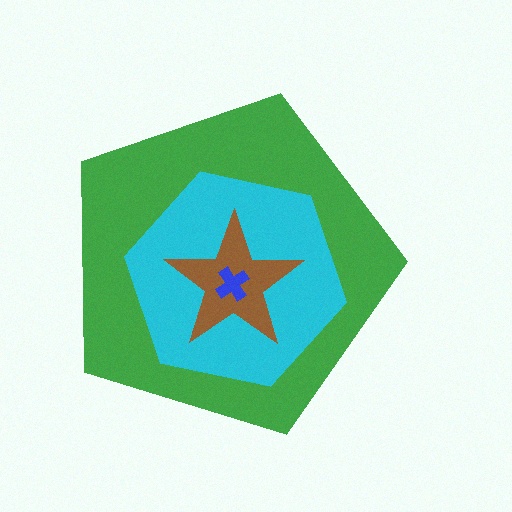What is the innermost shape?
The blue cross.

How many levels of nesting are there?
4.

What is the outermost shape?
The green pentagon.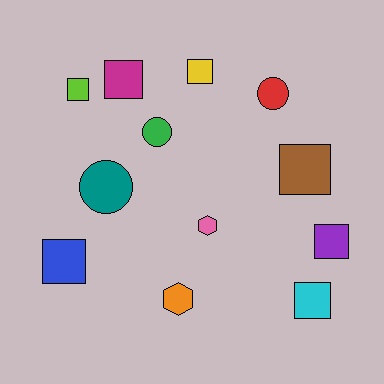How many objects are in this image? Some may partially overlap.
There are 12 objects.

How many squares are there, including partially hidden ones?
There are 7 squares.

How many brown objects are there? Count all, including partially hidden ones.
There is 1 brown object.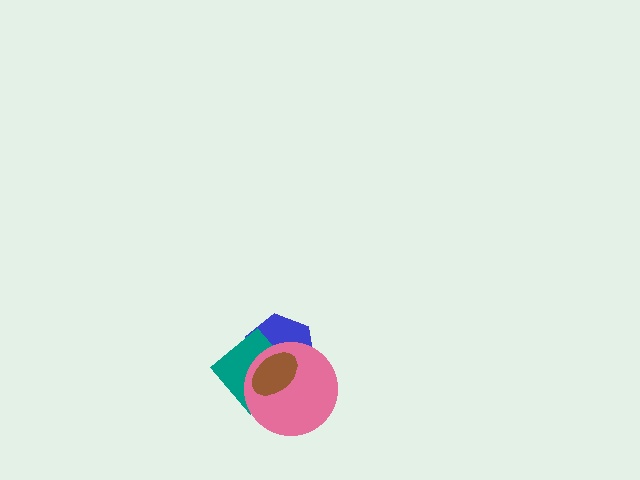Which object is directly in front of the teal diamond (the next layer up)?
The pink circle is directly in front of the teal diamond.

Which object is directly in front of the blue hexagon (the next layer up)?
The teal diamond is directly in front of the blue hexagon.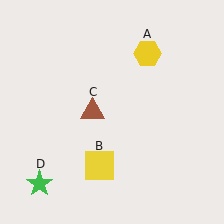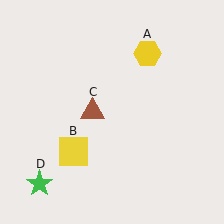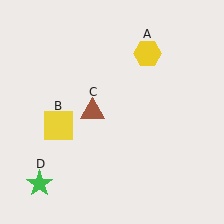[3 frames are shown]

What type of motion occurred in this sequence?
The yellow square (object B) rotated clockwise around the center of the scene.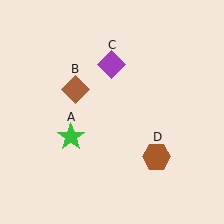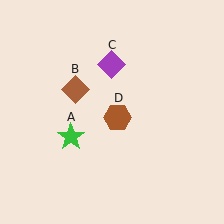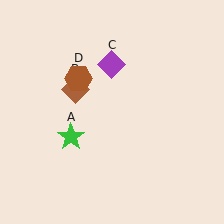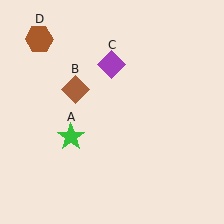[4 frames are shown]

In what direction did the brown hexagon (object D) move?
The brown hexagon (object D) moved up and to the left.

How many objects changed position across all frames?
1 object changed position: brown hexagon (object D).